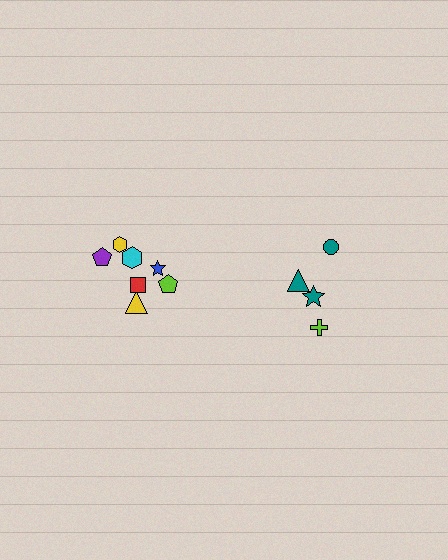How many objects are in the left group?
There are 7 objects.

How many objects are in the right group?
There are 4 objects.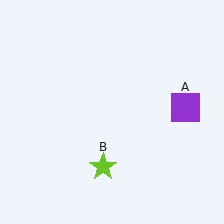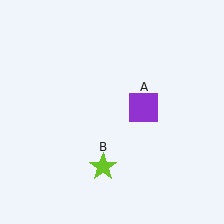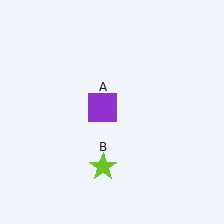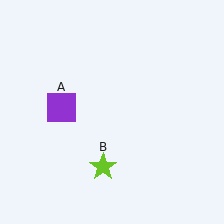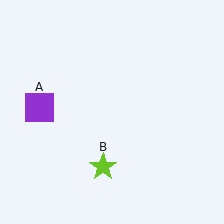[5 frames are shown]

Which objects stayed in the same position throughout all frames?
Lime star (object B) remained stationary.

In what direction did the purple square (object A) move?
The purple square (object A) moved left.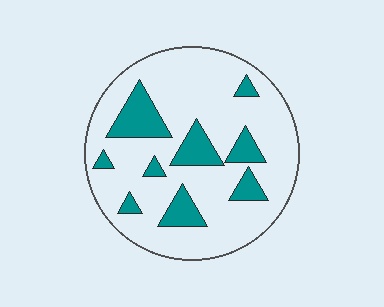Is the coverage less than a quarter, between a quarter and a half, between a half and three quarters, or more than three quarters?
Less than a quarter.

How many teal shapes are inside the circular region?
9.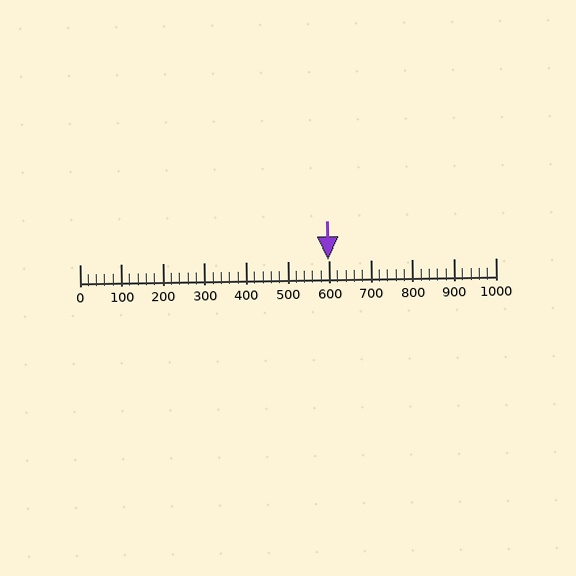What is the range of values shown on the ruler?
The ruler shows values from 0 to 1000.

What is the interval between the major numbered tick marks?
The major tick marks are spaced 100 units apart.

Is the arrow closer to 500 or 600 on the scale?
The arrow is closer to 600.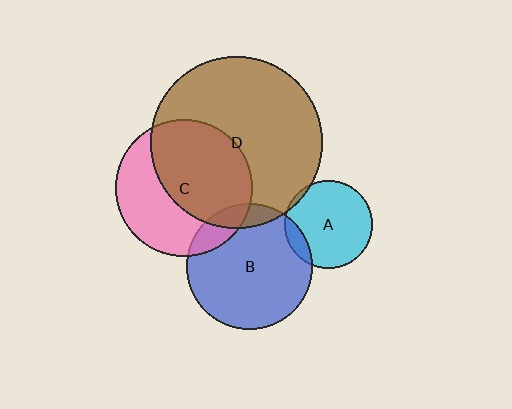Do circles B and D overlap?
Yes.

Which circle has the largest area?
Circle D (brown).